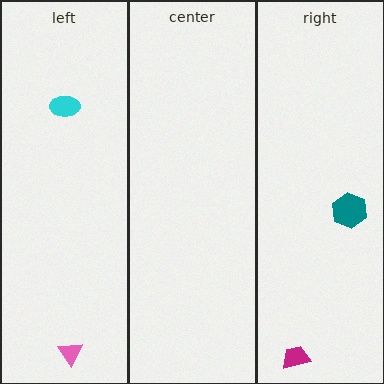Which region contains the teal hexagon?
The right region.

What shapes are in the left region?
The cyan ellipse, the pink triangle.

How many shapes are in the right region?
2.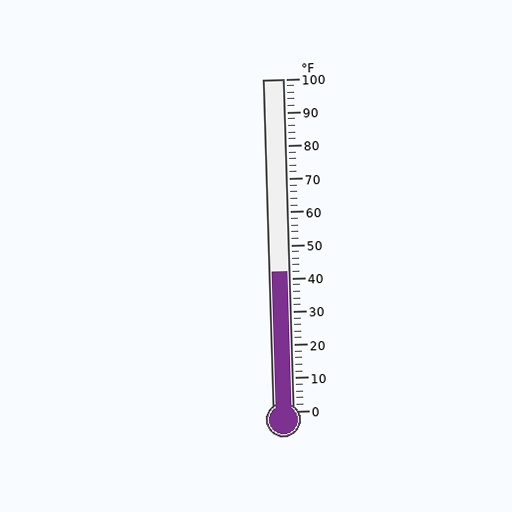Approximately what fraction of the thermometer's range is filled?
The thermometer is filled to approximately 40% of its range.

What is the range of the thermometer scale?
The thermometer scale ranges from 0°F to 100°F.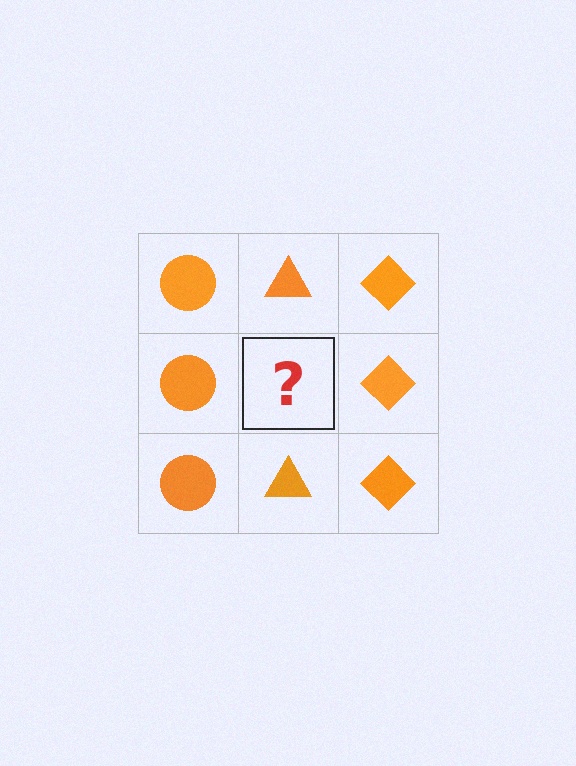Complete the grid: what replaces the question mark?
The question mark should be replaced with an orange triangle.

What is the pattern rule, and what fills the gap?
The rule is that each column has a consistent shape. The gap should be filled with an orange triangle.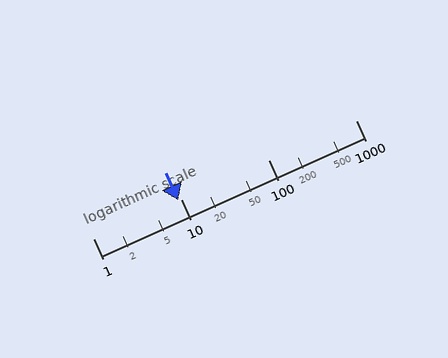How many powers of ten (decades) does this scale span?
The scale spans 3 decades, from 1 to 1000.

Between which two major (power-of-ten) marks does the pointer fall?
The pointer is between 1 and 10.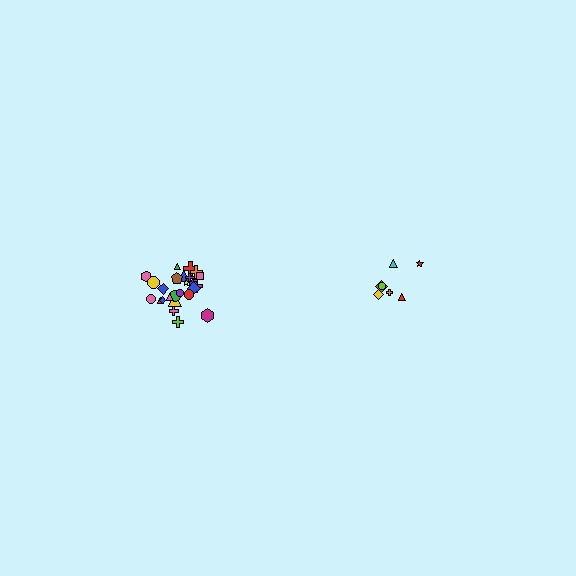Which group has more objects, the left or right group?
The left group.